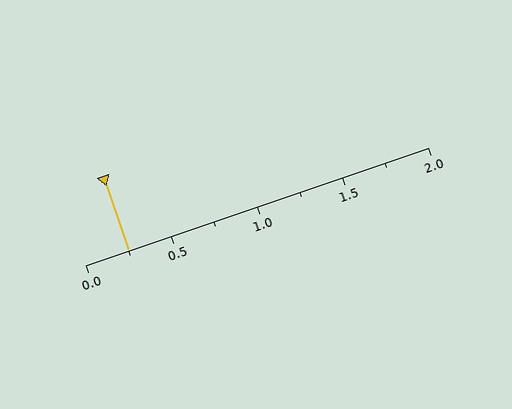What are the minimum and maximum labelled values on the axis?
The axis runs from 0.0 to 2.0.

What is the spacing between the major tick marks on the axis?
The major ticks are spaced 0.5 apart.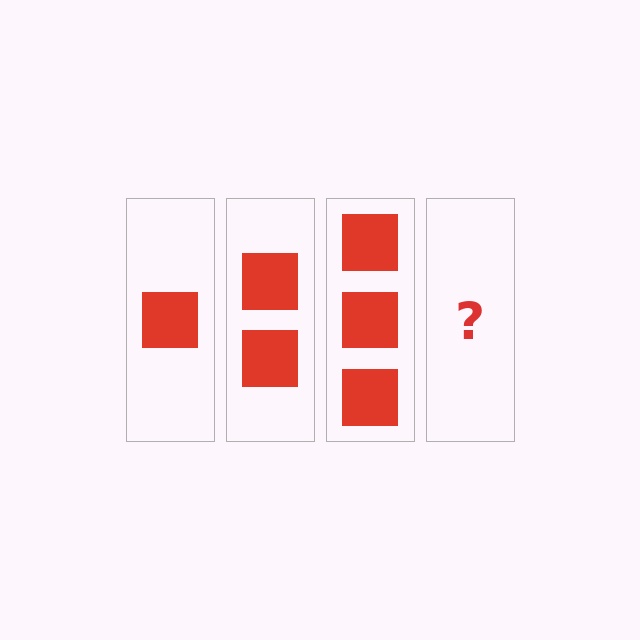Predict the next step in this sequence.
The next step is 4 squares.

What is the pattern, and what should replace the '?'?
The pattern is that each step adds one more square. The '?' should be 4 squares.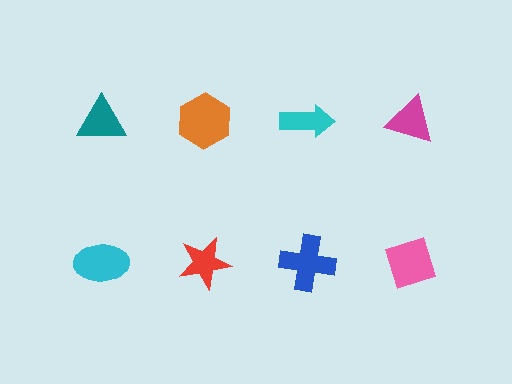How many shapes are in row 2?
4 shapes.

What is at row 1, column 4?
A magenta triangle.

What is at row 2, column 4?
A pink diamond.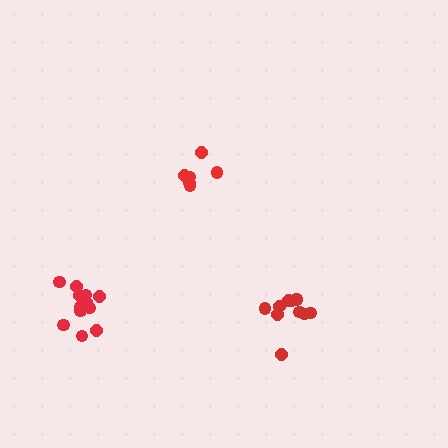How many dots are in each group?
Group 1: 7 dots, Group 2: 11 dots, Group 3: 12 dots (30 total).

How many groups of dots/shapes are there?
There are 3 groups.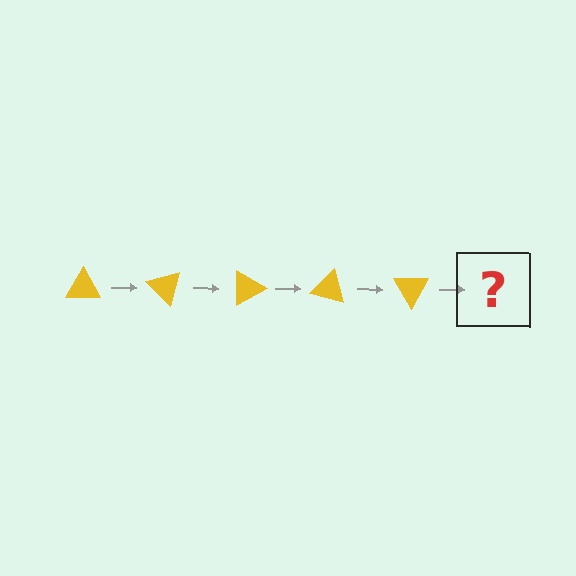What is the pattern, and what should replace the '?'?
The pattern is that the triangle rotates 45 degrees each step. The '?' should be a yellow triangle rotated 225 degrees.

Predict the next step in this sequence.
The next step is a yellow triangle rotated 225 degrees.